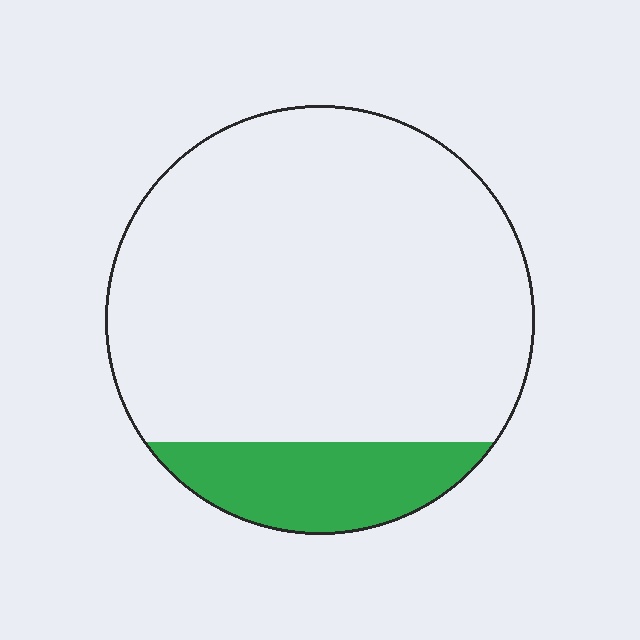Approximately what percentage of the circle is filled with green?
Approximately 15%.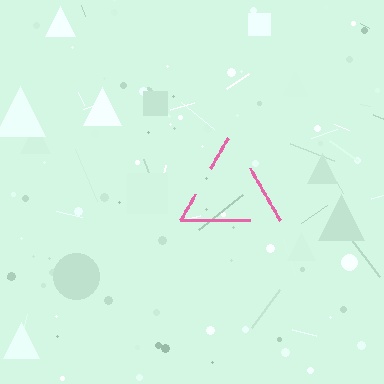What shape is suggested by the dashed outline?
The dashed outline suggests a triangle.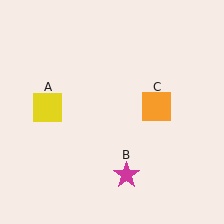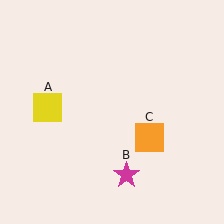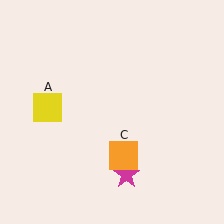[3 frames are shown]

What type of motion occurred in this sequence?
The orange square (object C) rotated clockwise around the center of the scene.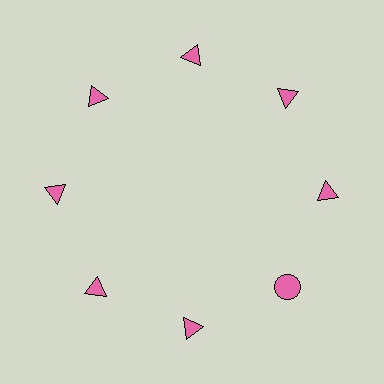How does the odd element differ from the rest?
It has a different shape: circle instead of triangle.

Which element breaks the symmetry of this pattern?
The pink circle at roughly the 4 o'clock position breaks the symmetry. All other shapes are pink triangles.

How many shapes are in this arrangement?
There are 8 shapes arranged in a ring pattern.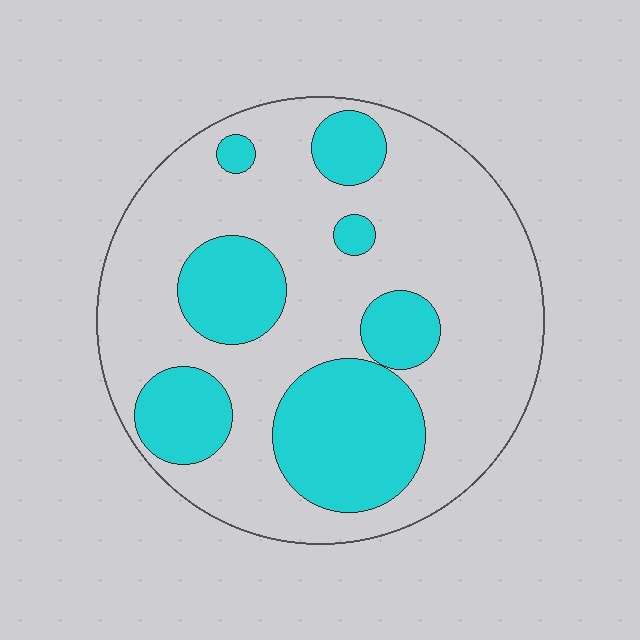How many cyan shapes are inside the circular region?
7.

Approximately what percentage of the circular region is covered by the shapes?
Approximately 30%.